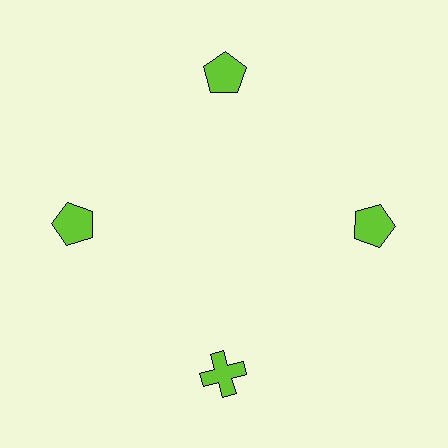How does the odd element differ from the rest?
It has a different shape: cross instead of pentagon.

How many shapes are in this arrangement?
There are 4 shapes arranged in a ring pattern.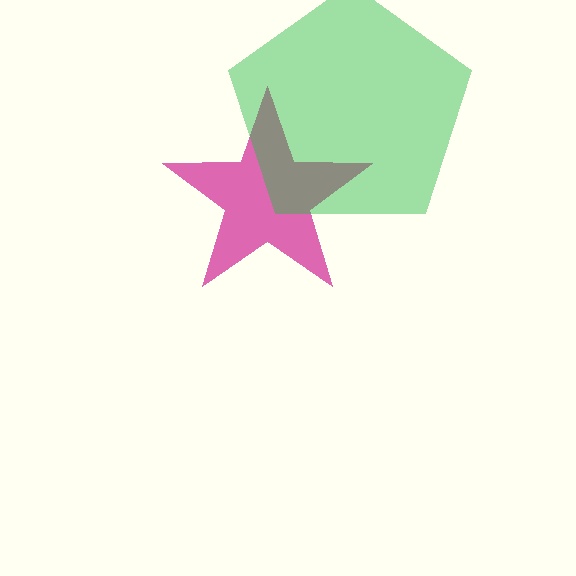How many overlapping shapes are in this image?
There are 2 overlapping shapes in the image.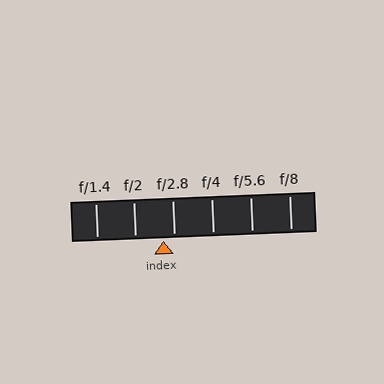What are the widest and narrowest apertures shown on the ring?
The widest aperture shown is f/1.4 and the narrowest is f/8.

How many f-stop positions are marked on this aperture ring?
There are 6 f-stop positions marked.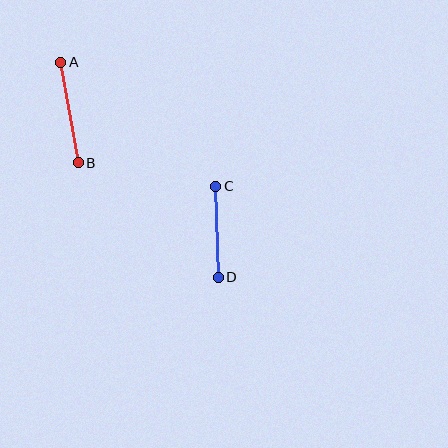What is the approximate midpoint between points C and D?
The midpoint is at approximately (217, 232) pixels.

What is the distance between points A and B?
The distance is approximately 102 pixels.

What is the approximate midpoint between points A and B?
The midpoint is at approximately (70, 112) pixels.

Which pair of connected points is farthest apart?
Points A and B are farthest apart.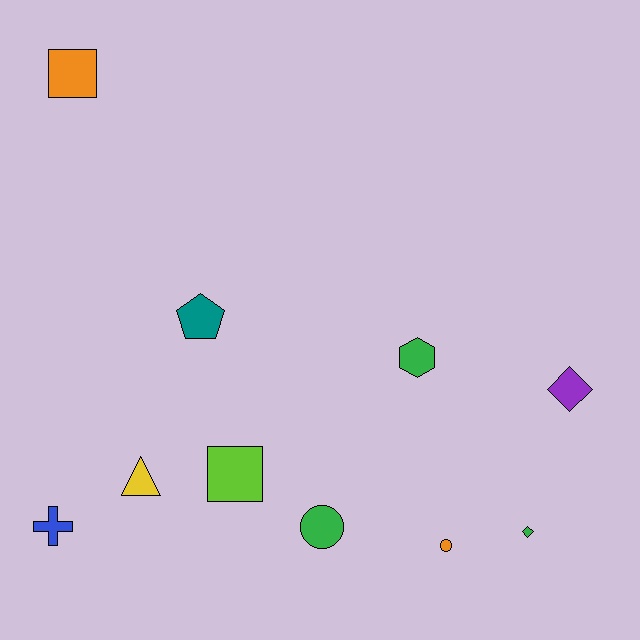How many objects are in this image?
There are 10 objects.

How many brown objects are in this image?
There are no brown objects.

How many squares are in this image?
There are 2 squares.